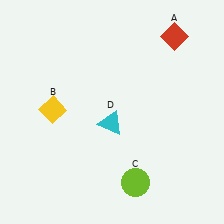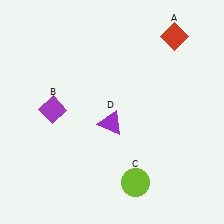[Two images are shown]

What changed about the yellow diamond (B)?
In Image 1, B is yellow. In Image 2, it changed to purple.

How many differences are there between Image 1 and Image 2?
There are 2 differences between the two images.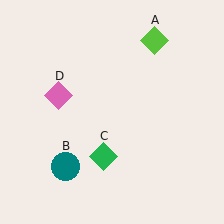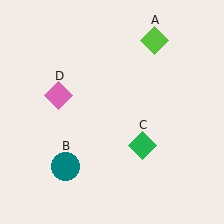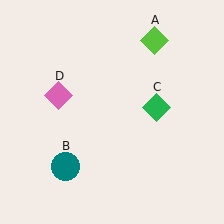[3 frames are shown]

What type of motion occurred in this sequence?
The green diamond (object C) rotated counterclockwise around the center of the scene.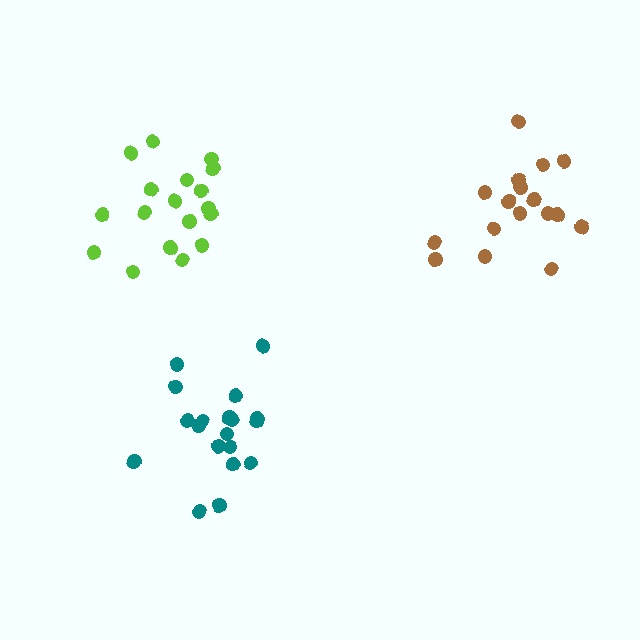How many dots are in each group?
Group 1: 17 dots, Group 2: 18 dots, Group 3: 19 dots (54 total).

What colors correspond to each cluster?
The clusters are colored: brown, lime, teal.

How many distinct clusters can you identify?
There are 3 distinct clusters.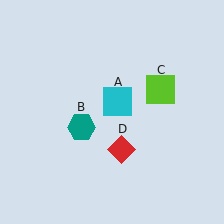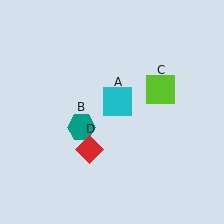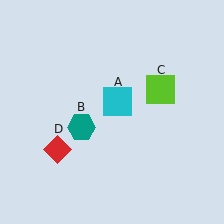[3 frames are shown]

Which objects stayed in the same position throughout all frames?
Cyan square (object A) and teal hexagon (object B) and lime square (object C) remained stationary.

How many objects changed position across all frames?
1 object changed position: red diamond (object D).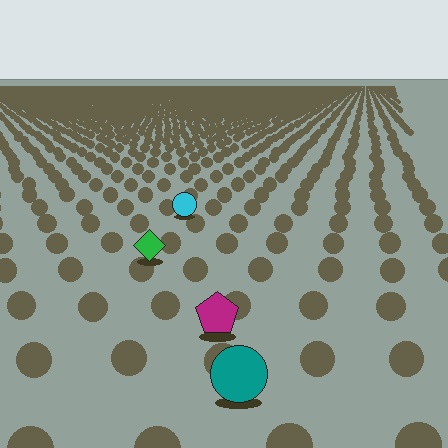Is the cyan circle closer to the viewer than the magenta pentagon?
No. The magenta pentagon is closer — you can tell from the texture gradient: the ground texture is coarser near it.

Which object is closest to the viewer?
The teal circle is closest. The texture marks near it are larger and more spread out.